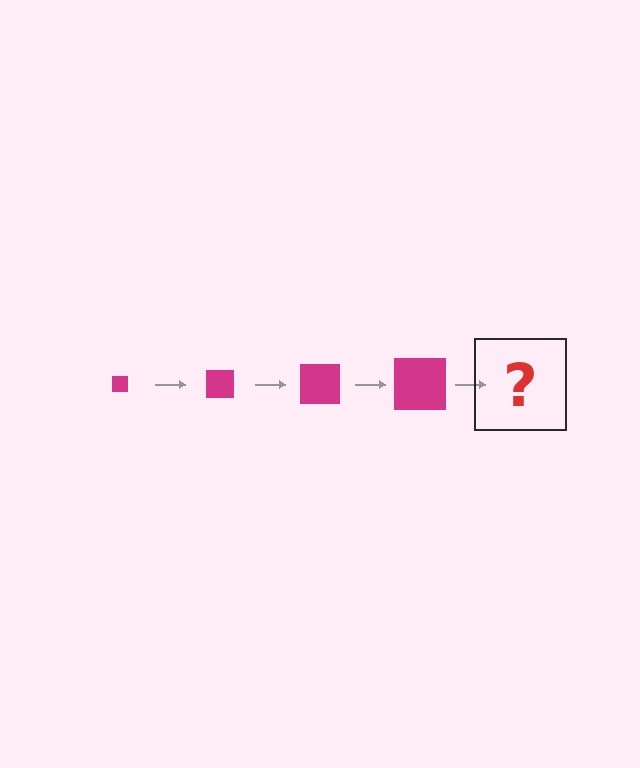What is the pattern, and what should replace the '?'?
The pattern is that the square gets progressively larger each step. The '?' should be a magenta square, larger than the previous one.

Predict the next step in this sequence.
The next step is a magenta square, larger than the previous one.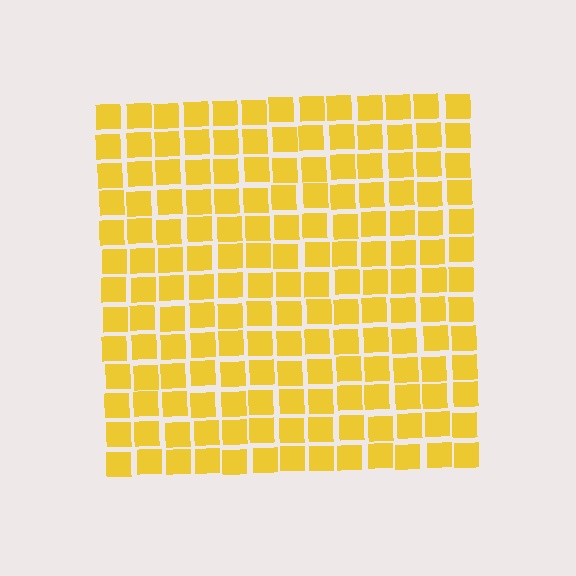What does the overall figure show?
The overall figure shows a square.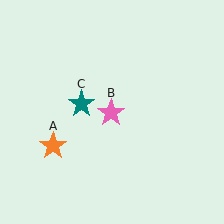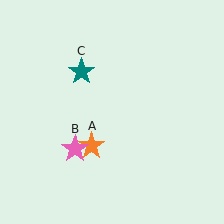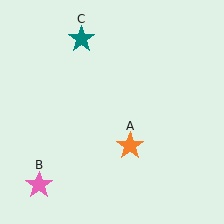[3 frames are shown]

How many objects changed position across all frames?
3 objects changed position: orange star (object A), pink star (object B), teal star (object C).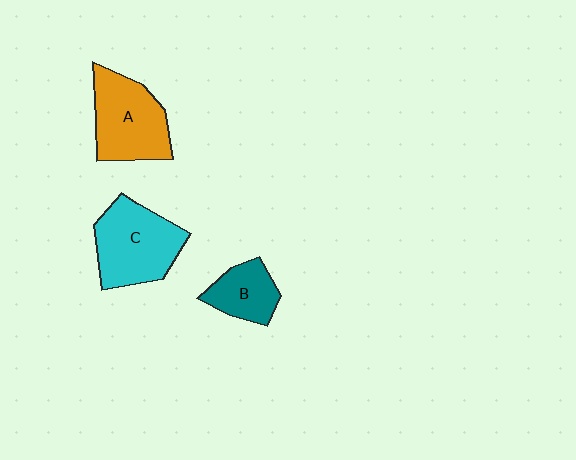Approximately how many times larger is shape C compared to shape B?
Approximately 1.8 times.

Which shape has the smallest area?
Shape B (teal).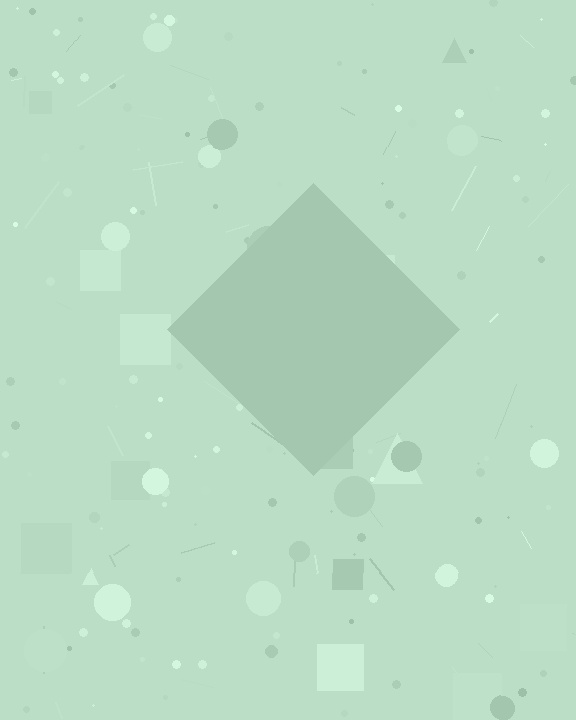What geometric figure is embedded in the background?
A diamond is embedded in the background.